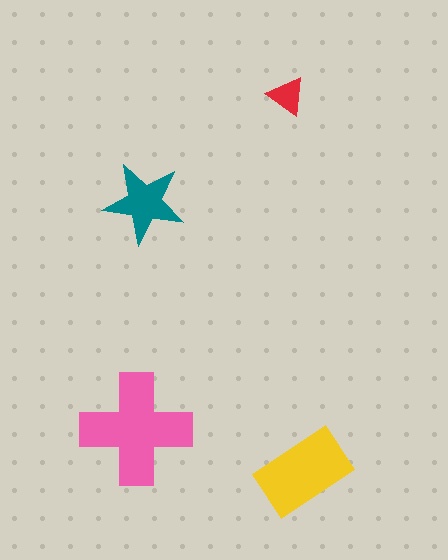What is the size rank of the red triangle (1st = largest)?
4th.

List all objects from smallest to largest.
The red triangle, the teal star, the yellow rectangle, the pink cross.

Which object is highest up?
The red triangle is topmost.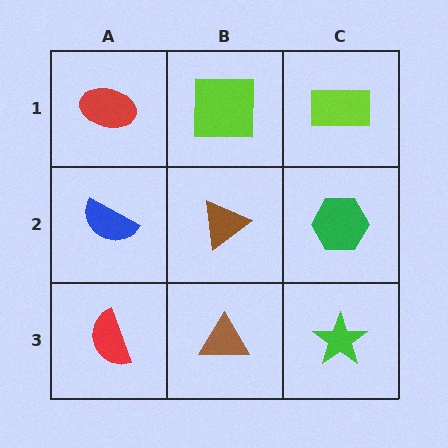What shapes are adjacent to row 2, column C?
A lime rectangle (row 1, column C), a green star (row 3, column C), a brown triangle (row 2, column B).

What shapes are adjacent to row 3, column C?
A green hexagon (row 2, column C), a brown triangle (row 3, column B).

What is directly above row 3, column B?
A brown triangle.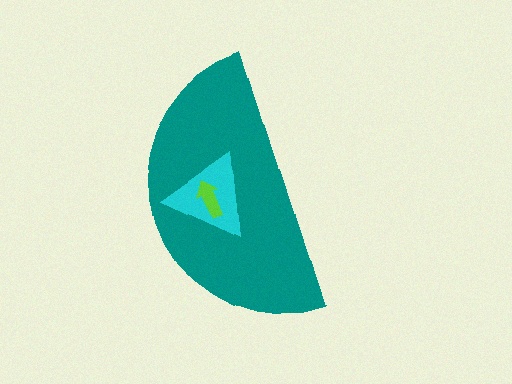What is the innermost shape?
The lime arrow.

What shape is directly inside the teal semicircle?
The cyan triangle.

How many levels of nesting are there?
3.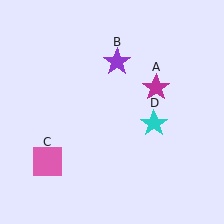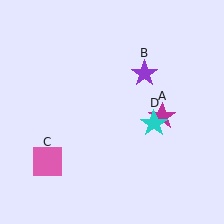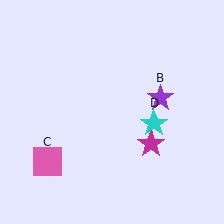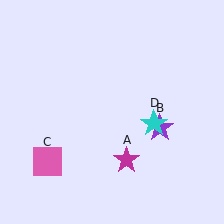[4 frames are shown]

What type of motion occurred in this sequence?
The magenta star (object A), purple star (object B) rotated clockwise around the center of the scene.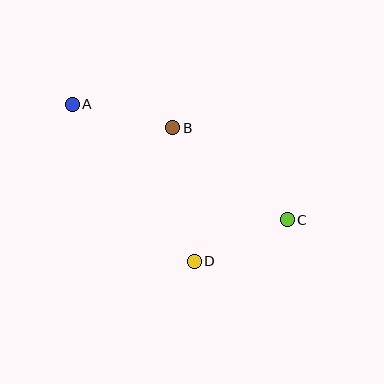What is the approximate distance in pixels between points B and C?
The distance between B and C is approximately 147 pixels.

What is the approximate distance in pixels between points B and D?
The distance between B and D is approximately 135 pixels.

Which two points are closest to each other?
Points C and D are closest to each other.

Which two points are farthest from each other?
Points A and C are farthest from each other.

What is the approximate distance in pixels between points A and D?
The distance between A and D is approximately 199 pixels.